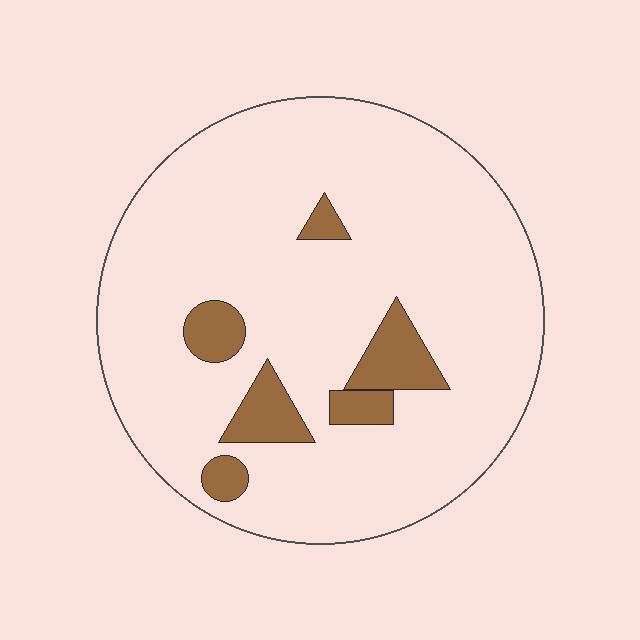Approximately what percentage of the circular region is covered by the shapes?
Approximately 10%.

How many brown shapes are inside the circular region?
6.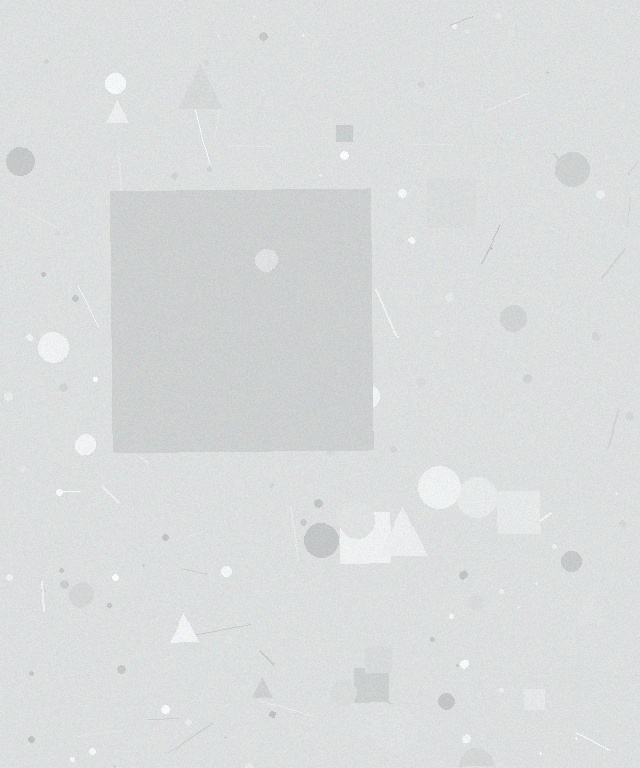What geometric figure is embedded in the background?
A square is embedded in the background.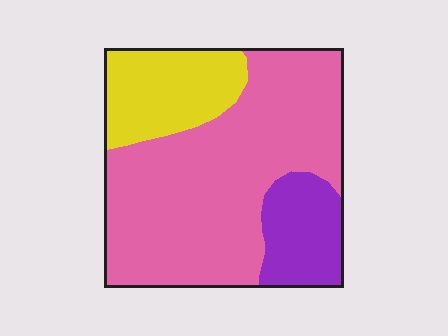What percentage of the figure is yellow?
Yellow covers roughly 20% of the figure.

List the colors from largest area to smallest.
From largest to smallest: pink, yellow, purple.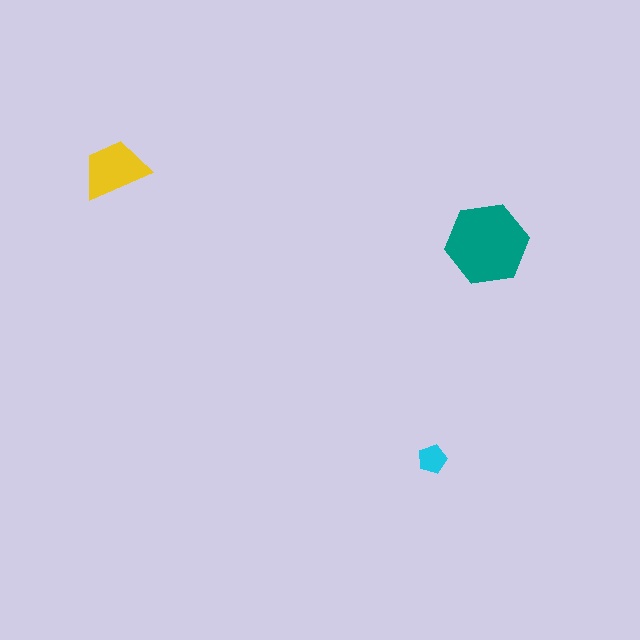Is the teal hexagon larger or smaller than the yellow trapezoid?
Larger.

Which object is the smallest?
The cyan pentagon.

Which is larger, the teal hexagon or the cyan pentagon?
The teal hexagon.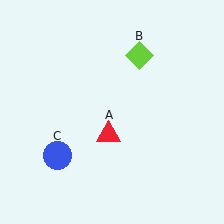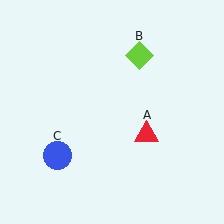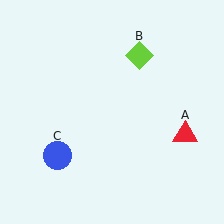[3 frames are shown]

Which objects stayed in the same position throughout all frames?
Lime diamond (object B) and blue circle (object C) remained stationary.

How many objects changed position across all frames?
1 object changed position: red triangle (object A).